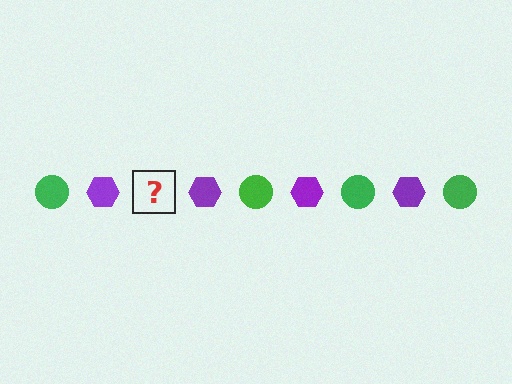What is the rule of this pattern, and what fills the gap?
The rule is that the pattern alternates between green circle and purple hexagon. The gap should be filled with a green circle.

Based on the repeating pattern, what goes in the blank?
The blank should be a green circle.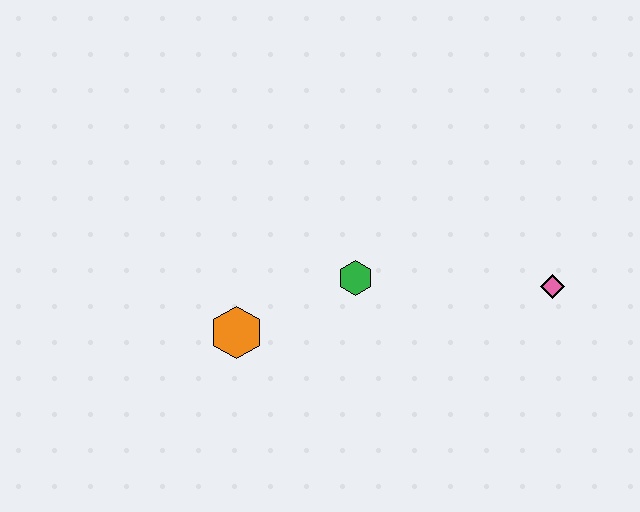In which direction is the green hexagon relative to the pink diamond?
The green hexagon is to the left of the pink diamond.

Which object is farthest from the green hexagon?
The pink diamond is farthest from the green hexagon.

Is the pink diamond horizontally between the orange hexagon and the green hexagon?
No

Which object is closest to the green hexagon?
The orange hexagon is closest to the green hexagon.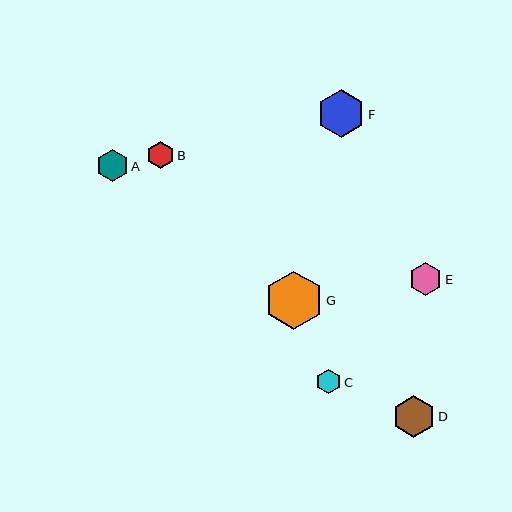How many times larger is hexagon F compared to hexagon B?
Hexagon F is approximately 1.7 times the size of hexagon B.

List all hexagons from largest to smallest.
From largest to smallest: G, F, D, E, A, B, C.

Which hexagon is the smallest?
Hexagon C is the smallest with a size of approximately 25 pixels.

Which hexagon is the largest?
Hexagon G is the largest with a size of approximately 58 pixels.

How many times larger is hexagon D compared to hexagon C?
Hexagon D is approximately 1.7 times the size of hexagon C.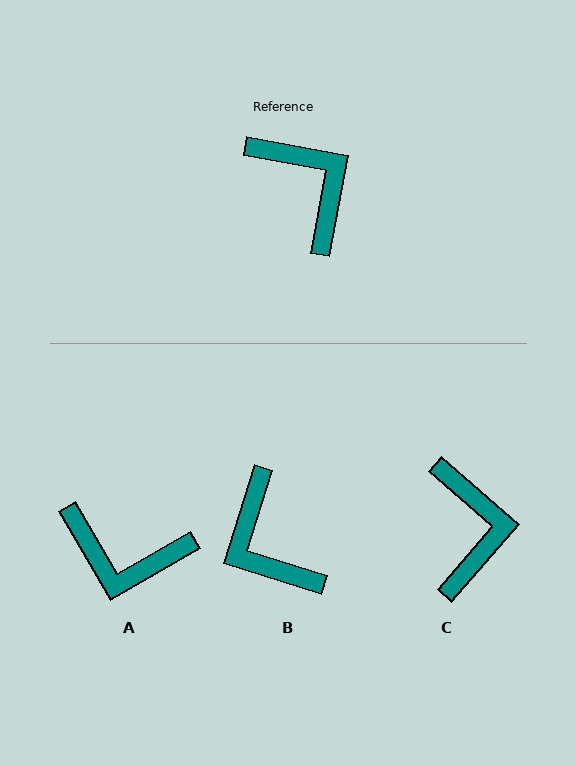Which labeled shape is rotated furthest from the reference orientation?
B, about 173 degrees away.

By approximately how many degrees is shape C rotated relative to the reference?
Approximately 30 degrees clockwise.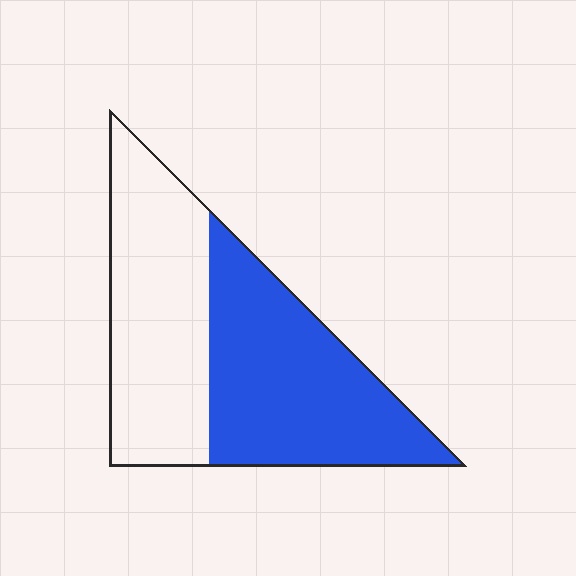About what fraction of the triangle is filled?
About one half (1/2).